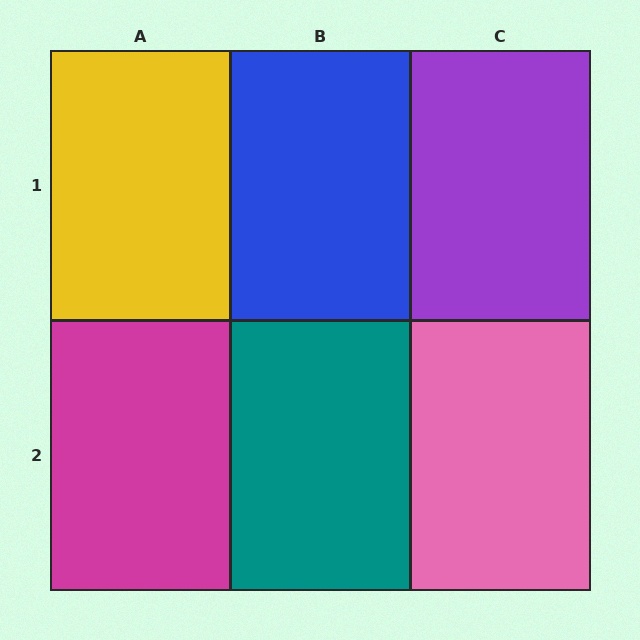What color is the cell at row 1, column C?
Purple.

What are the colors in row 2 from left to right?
Magenta, teal, pink.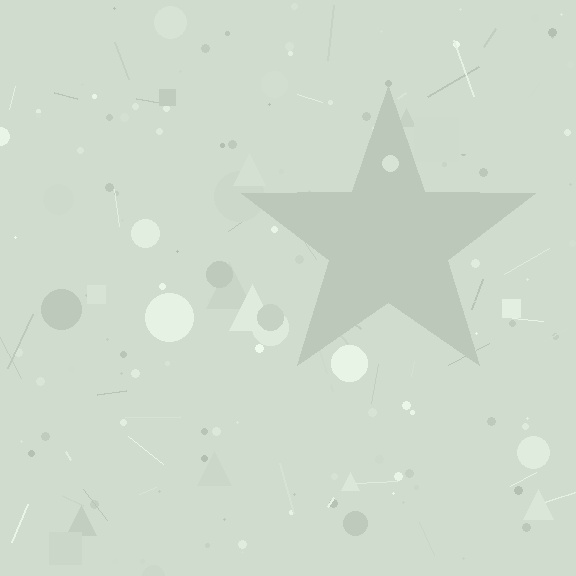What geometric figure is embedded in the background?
A star is embedded in the background.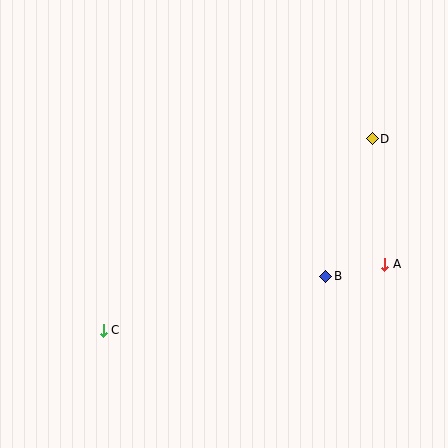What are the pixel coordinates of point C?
Point C is at (103, 330).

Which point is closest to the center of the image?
Point B at (326, 276) is closest to the center.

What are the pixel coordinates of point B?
Point B is at (326, 276).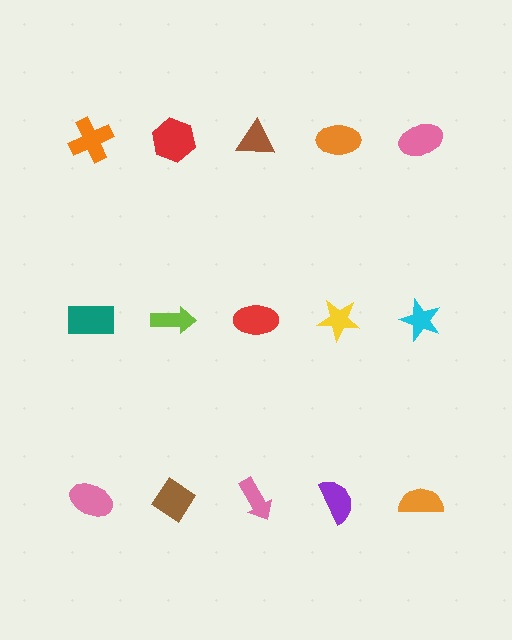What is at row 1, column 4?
An orange ellipse.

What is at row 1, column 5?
A pink ellipse.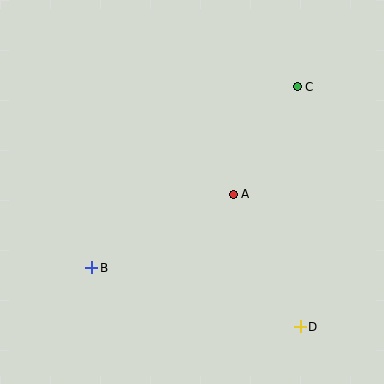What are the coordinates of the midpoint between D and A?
The midpoint between D and A is at (267, 261).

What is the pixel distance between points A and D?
The distance between A and D is 148 pixels.